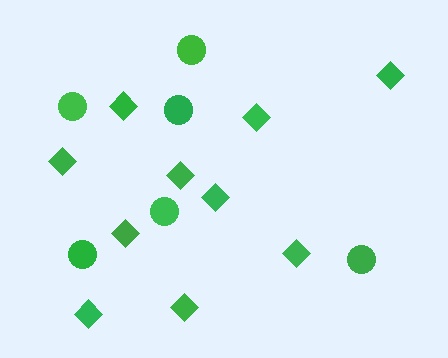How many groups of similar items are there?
There are 2 groups: one group of circles (6) and one group of diamonds (10).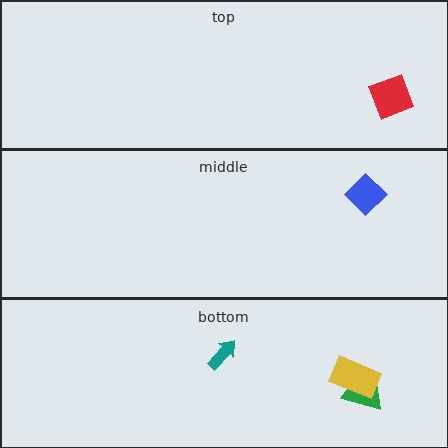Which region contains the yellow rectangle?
The bottom region.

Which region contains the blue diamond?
The middle region.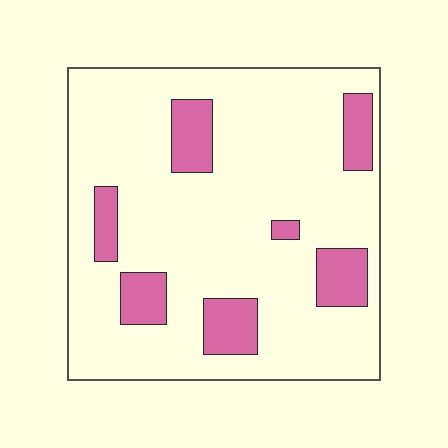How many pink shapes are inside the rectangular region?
7.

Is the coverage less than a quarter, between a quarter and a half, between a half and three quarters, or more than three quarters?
Less than a quarter.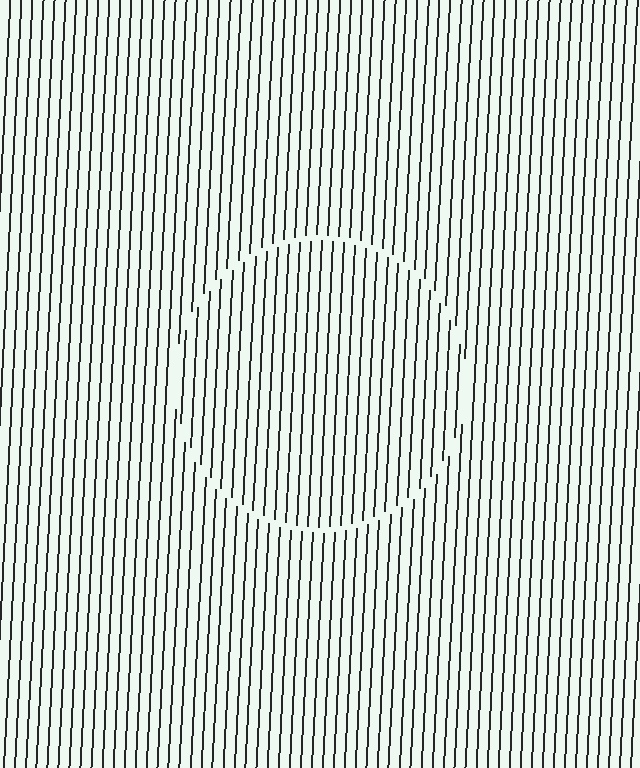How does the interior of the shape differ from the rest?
The interior of the shape contains the same grating, shifted by half a period — the contour is defined by the phase discontinuity where line-ends from the inner and outer gratings abut.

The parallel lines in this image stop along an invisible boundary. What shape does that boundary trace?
An illusory circle. The interior of the shape contains the same grating, shifted by half a period — the contour is defined by the phase discontinuity where line-ends from the inner and outer gratings abut.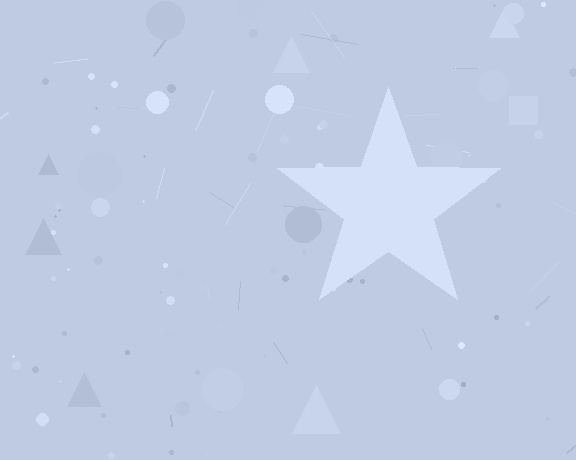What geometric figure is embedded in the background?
A star is embedded in the background.